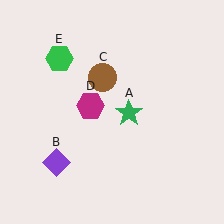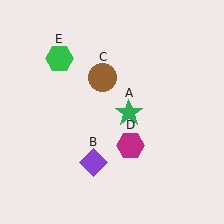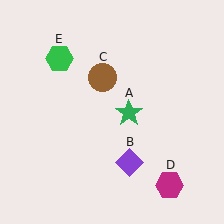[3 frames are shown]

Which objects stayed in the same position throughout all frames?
Green star (object A) and brown circle (object C) and green hexagon (object E) remained stationary.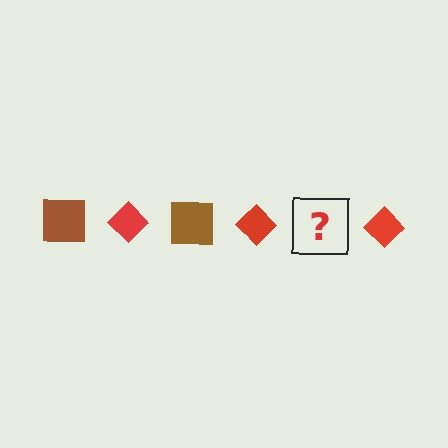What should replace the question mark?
The question mark should be replaced with a brown square.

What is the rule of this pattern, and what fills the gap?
The rule is that the pattern alternates between brown square and red diamond. The gap should be filled with a brown square.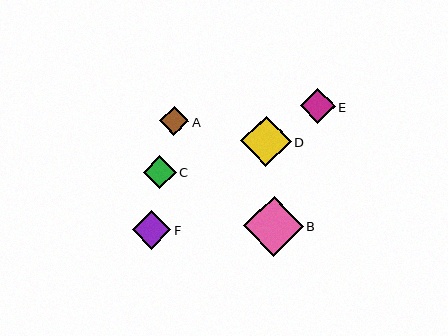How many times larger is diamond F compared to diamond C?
Diamond F is approximately 1.2 times the size of diamond C.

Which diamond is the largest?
Diamond B is the largest with a size of approximately 60 pixels.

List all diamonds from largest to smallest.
From largest to smallest: B, D, F, E, C, A.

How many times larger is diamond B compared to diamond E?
Diamond B is approximately 1.7 times the size of diamond E.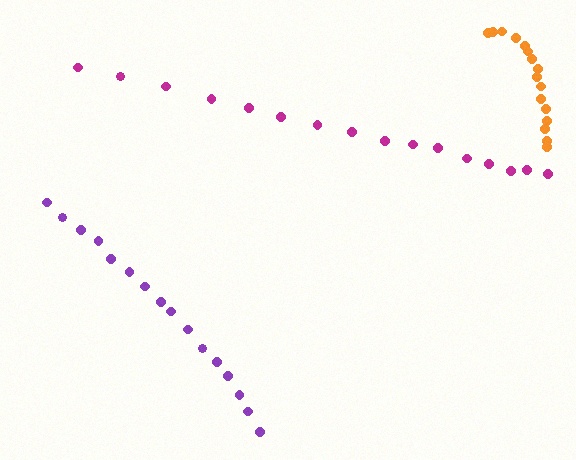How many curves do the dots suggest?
There are 3 distinct paths.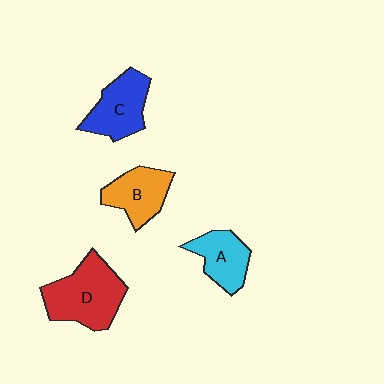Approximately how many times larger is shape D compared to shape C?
Approximately 1.3 times.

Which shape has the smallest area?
Shape A (cyan).